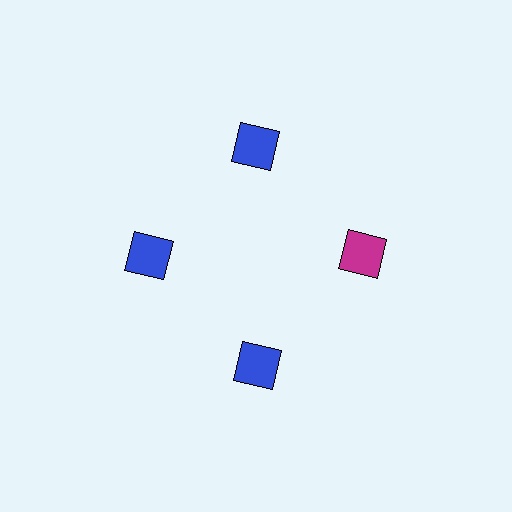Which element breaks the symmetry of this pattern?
The magenta square at roughly the 3 o'clock position breaks the symmetry. All other shapes are blue squares.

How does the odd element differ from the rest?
It has a different color: magenta instead of blue.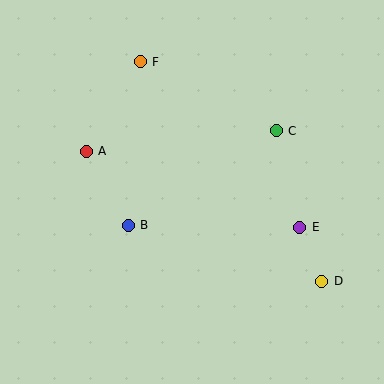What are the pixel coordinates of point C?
Point C is at (276, 131).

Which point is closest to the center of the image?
Point B at (128, 225) is closest to the center.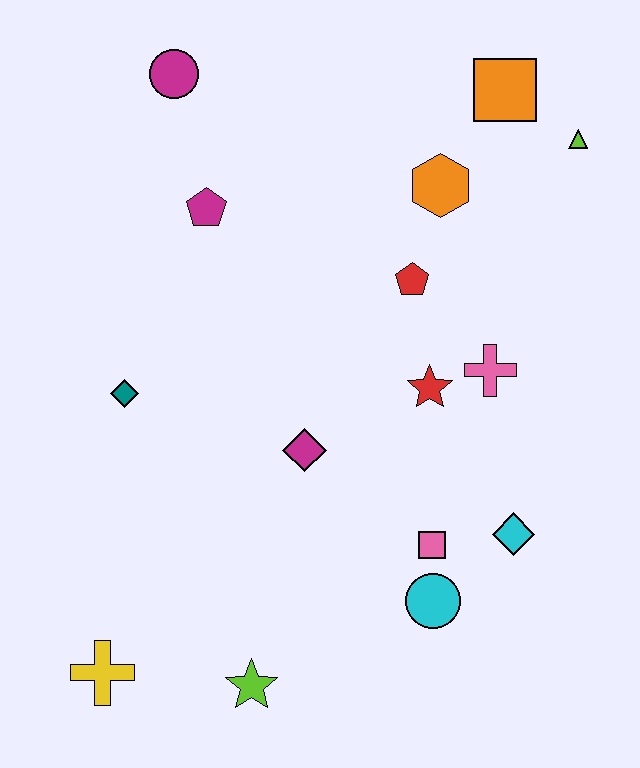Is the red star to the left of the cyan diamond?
Yes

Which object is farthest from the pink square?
The magenta circle is farthest from the pink square.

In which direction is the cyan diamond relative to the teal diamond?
The cyan diamond is to the right of the teal diamond.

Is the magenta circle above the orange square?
Yes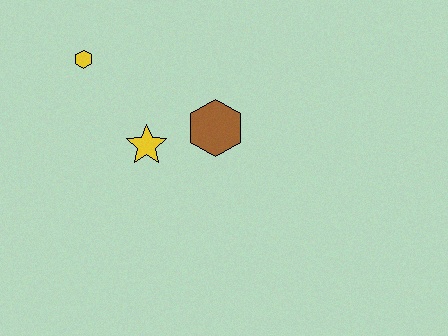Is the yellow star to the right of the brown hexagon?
No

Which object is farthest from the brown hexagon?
The yellow hexagon is farthest from the brown hexagon.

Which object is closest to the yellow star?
The brown hexagon is closest to the yellow star.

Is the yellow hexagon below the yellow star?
No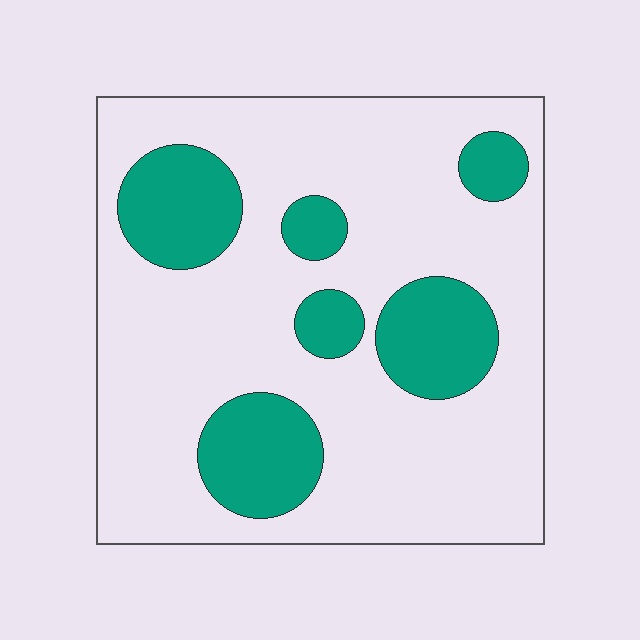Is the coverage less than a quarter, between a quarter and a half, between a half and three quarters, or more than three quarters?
Less than a quarter.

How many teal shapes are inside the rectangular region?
6.